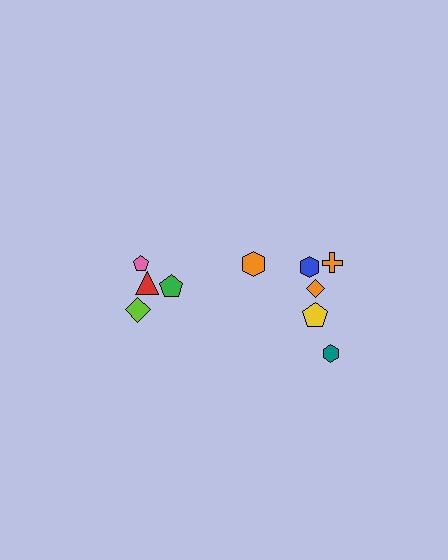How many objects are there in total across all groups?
There are 10 objects.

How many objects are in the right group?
There are 6 objects.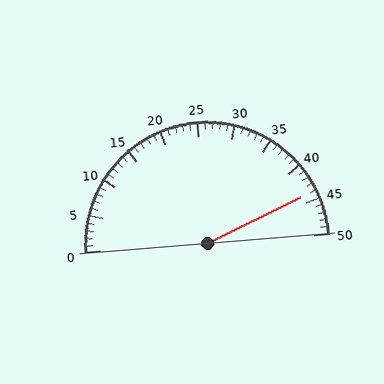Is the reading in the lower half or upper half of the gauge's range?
The reading is in the upper half of the range (0 to 50).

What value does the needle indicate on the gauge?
The needle indicates approximately 44.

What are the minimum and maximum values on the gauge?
The gauge ranges from 0 to 50.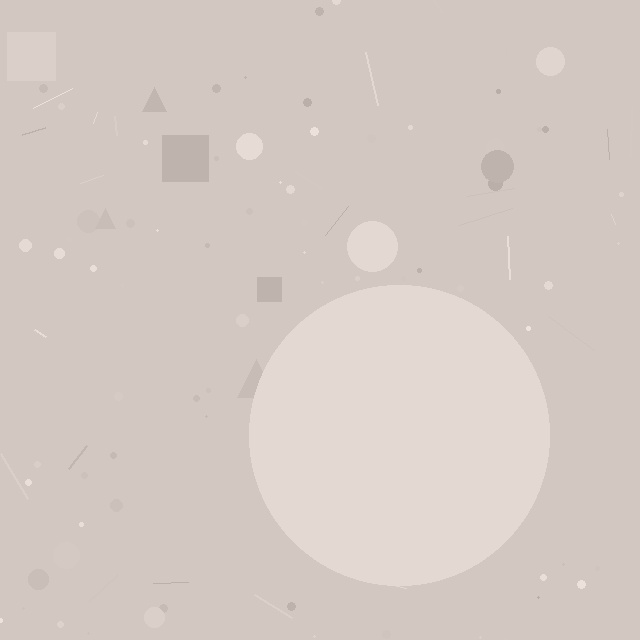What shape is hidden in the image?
A circle is hidden in the image.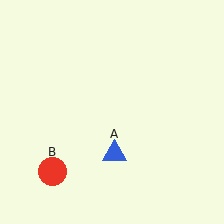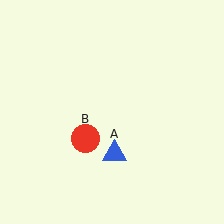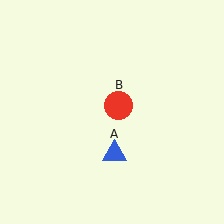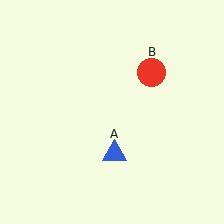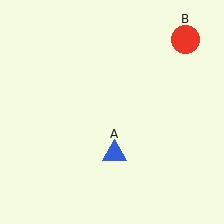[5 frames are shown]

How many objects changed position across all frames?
1 object changed position: red circle (object B).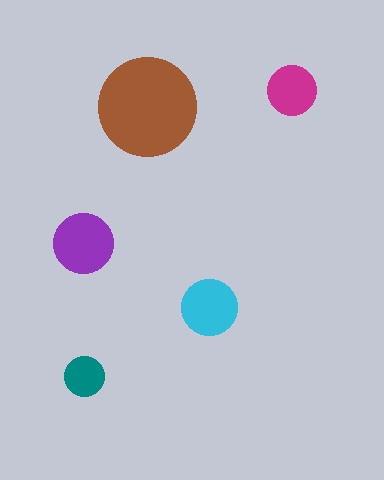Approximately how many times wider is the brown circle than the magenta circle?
About 2 times wider.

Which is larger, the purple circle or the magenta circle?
The purple one.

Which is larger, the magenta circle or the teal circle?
The magenta one.